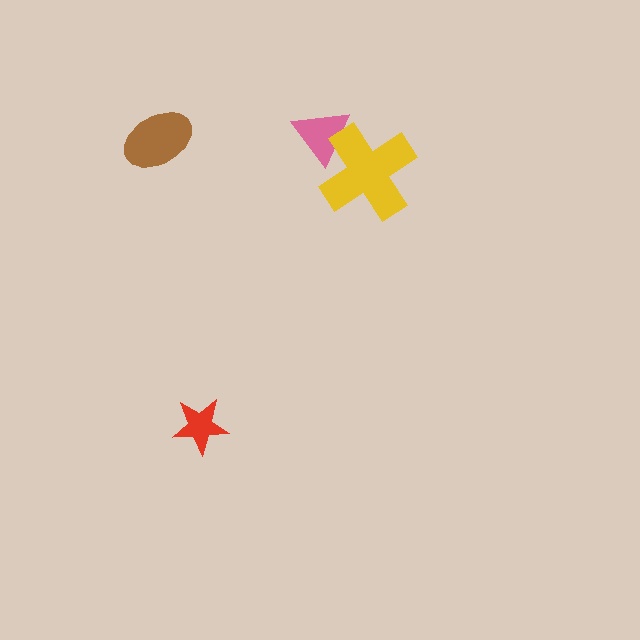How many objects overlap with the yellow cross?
1 object overlaps with the yellow cross.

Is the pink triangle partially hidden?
Yes, it is partially covered by another shape.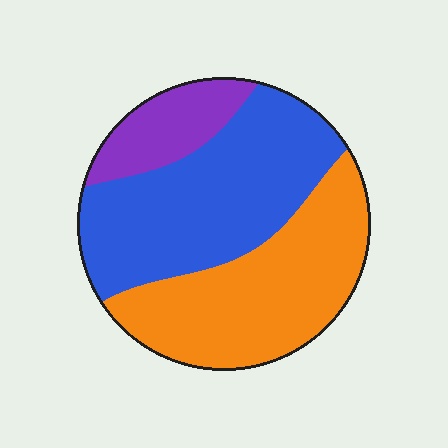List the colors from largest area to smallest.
From largest to smallest: blue, orange, purple.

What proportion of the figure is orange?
Orange takes up about two fifths (2/5) of the figure.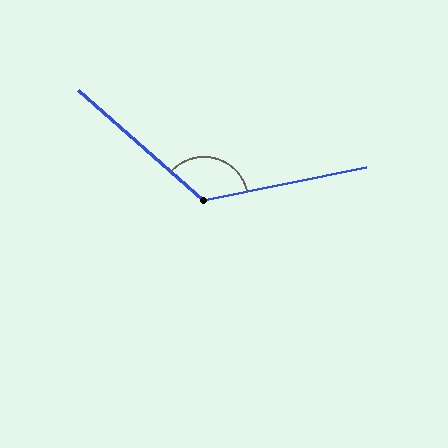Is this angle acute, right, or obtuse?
It is obtuse.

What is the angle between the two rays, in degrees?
Approximately 127 degrees.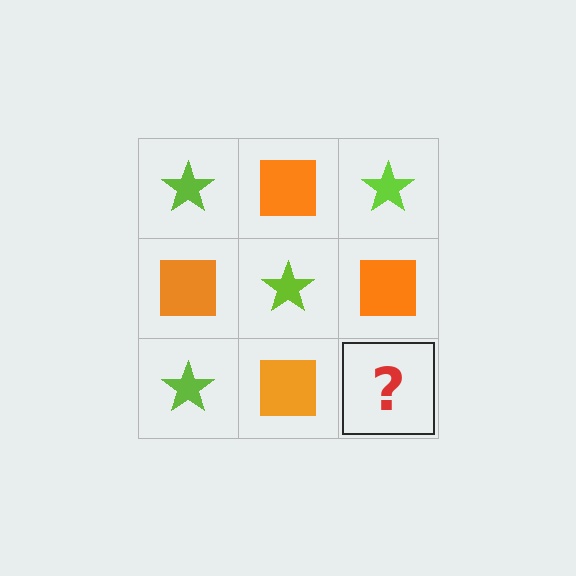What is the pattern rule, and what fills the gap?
The rule is that it alternates lime star and orange square in a checkerboard pattern. The gap should be filled with a lime star.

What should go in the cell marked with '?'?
The missing cell should contain a lime star.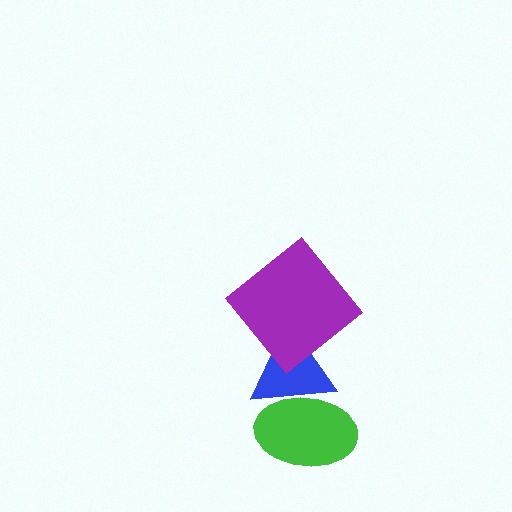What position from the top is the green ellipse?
The green ellipse is 3rd from the top.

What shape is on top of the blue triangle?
The purple diamond is on top of the blue triangle.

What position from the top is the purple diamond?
The purple diamond is 1st from the top.